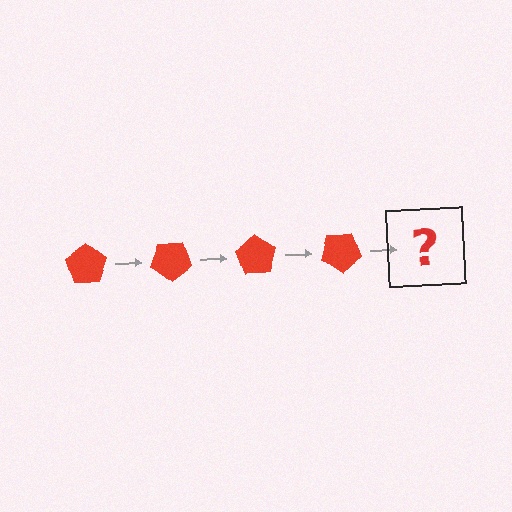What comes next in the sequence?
The next element should be a red pentagon rotated 140 degrees.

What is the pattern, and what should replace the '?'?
The pattern is that the pentagon rotates 35 degrees each step. The '?' should be a red pentagon rotated 140 degrees.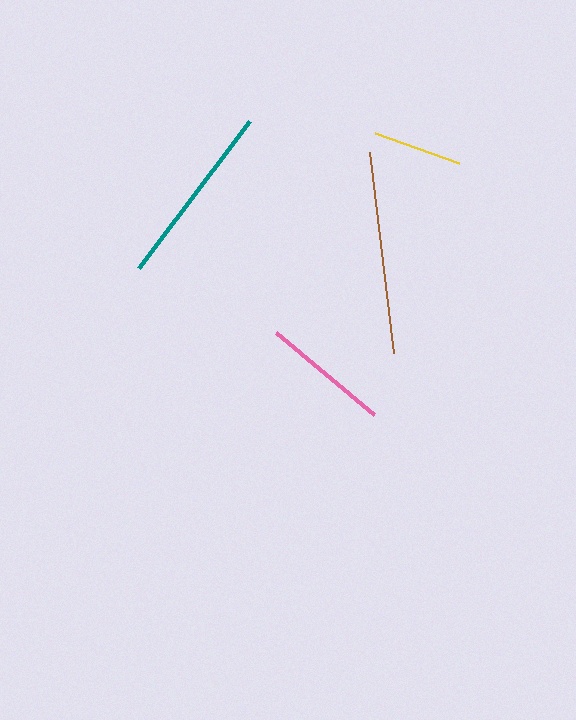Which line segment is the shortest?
The yellow line is the shortest at approximately 89 pixels.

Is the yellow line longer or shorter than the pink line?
The pink line is longer than the yellow line.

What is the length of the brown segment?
The brown segment is approximately 202 pixels long.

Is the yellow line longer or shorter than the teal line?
The teal line is longer than the yellow line.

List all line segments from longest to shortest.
From longest to shortest: brown, teal, pink, yellow.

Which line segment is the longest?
The brown line is the longest at approximately 202 pixels.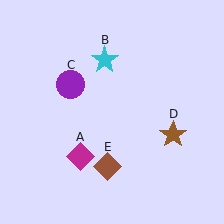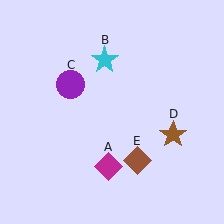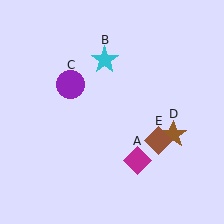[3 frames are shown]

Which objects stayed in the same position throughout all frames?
Cyan star (object B) and purple circle (object C) and brown star (object D) remained stationary.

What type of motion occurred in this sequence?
The magenta diamond (object A), brown diamond (object E) rotated counterclockwise around the center of the scene.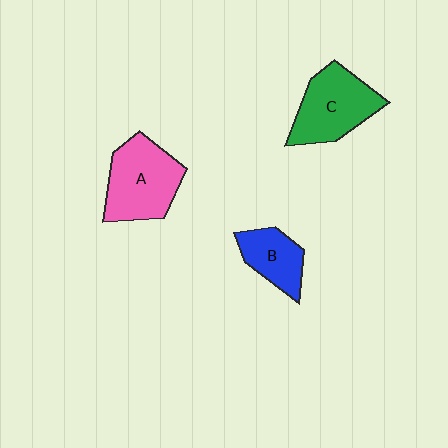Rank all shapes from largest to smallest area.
From largest to smallest: A (pink), C (green), B (blue).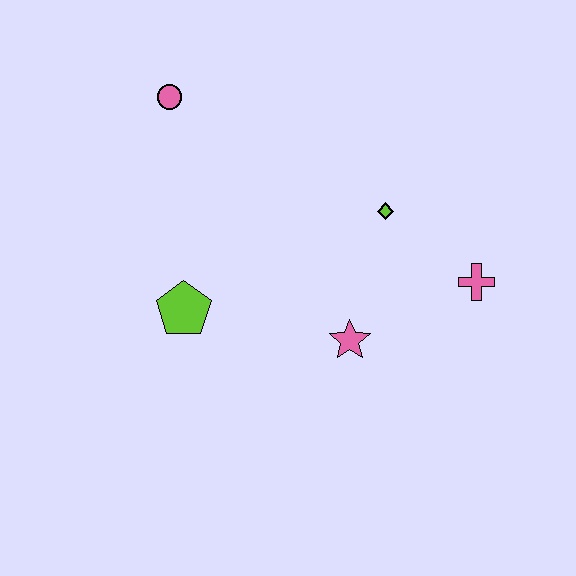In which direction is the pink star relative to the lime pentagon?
The pink star is to the right of the lime pentagon.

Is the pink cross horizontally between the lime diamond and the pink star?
No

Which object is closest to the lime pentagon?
The pink star is closest to the lime pentagon.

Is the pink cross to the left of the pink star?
No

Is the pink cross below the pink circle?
Yes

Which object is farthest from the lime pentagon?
The pink cross is farthest from the lime pentagon.